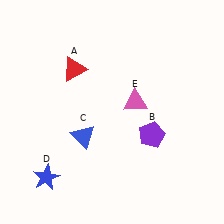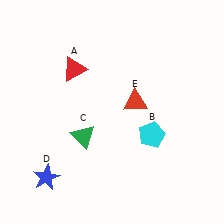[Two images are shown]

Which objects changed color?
B changed from purple to cyan. C changed from blue to green. E changed from pink to red.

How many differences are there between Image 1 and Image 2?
There are 3 differences between the two images.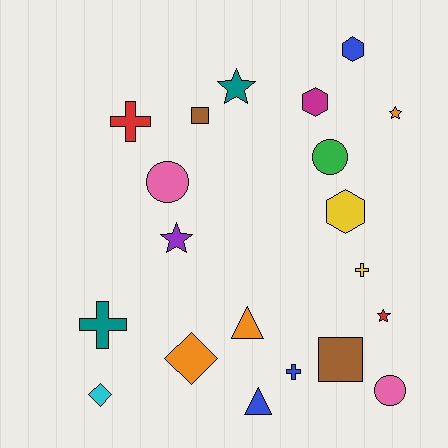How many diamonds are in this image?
There are 2 diamonds.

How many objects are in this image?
There are 20 objects.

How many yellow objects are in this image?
There are 2 yellow objects.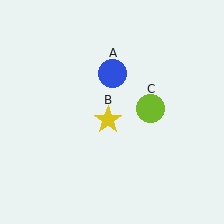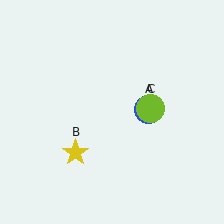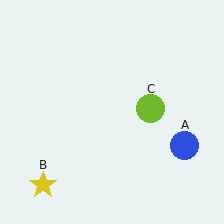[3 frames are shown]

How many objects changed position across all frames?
2 objects changed position: blue circle (object A), yellow star (object B).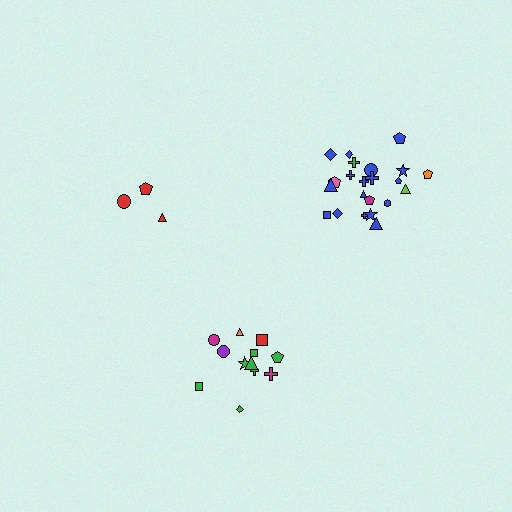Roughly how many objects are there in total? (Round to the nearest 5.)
Roughly 35 objects in total.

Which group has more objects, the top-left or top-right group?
The top-right group.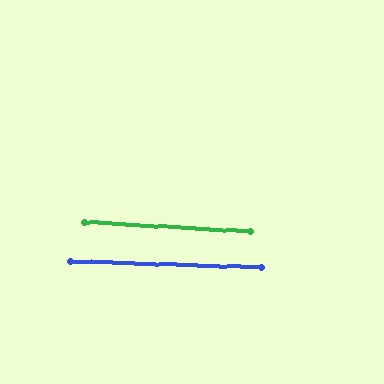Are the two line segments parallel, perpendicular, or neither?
Parallel — their directions differ by only 1.6°.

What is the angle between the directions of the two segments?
Approximately 2 degrees.